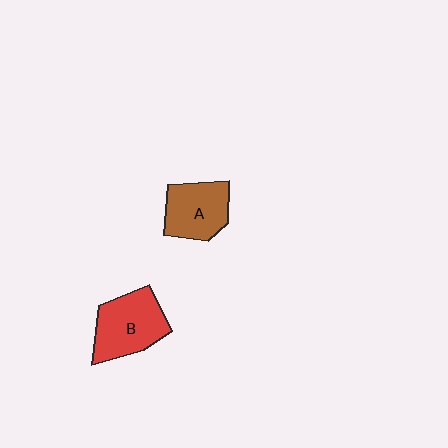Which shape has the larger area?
Shape B (red).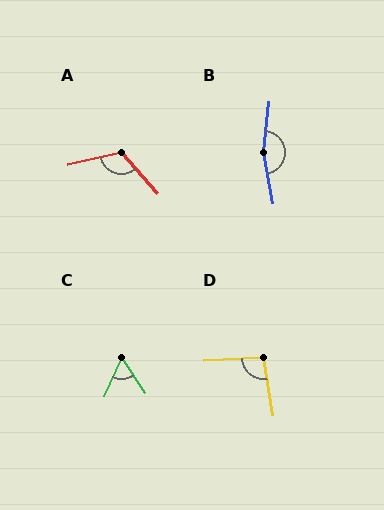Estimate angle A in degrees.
Approximately 119 degrees.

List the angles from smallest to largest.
C (58°), D (97°), A (119°), B (163°).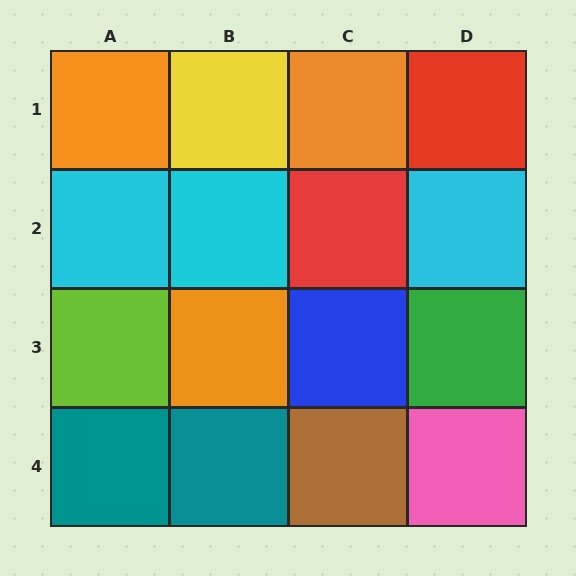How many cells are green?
1 cell is green.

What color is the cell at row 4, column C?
Brown.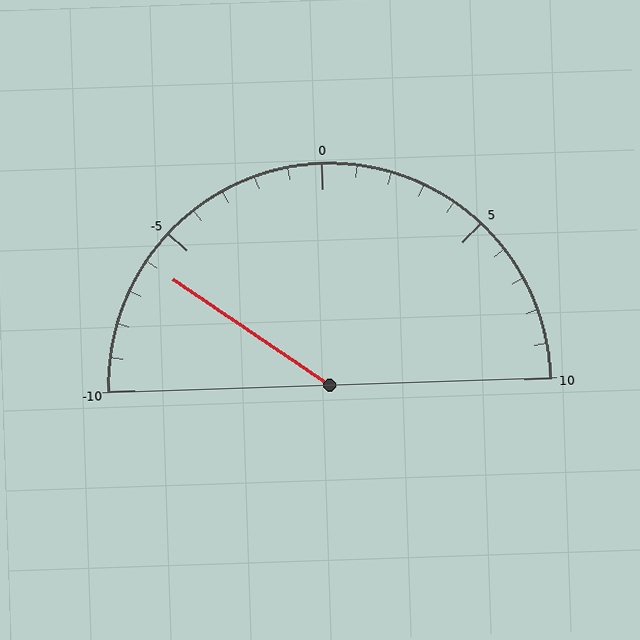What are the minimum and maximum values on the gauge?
The gauge ranges from -10 to 10.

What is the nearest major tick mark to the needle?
The nearest major tick mark is -5.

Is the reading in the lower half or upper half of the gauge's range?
The reading is in the lower half of the range (-10 to 10).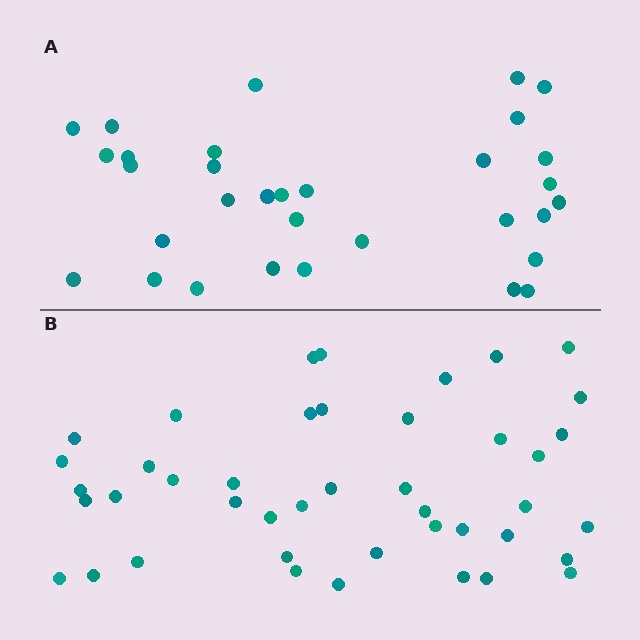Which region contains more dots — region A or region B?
Region B (the bottom region) has more dots.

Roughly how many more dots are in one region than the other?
Region B has roughly 12 or so more dots than region A.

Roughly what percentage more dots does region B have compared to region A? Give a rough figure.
About 35% more.